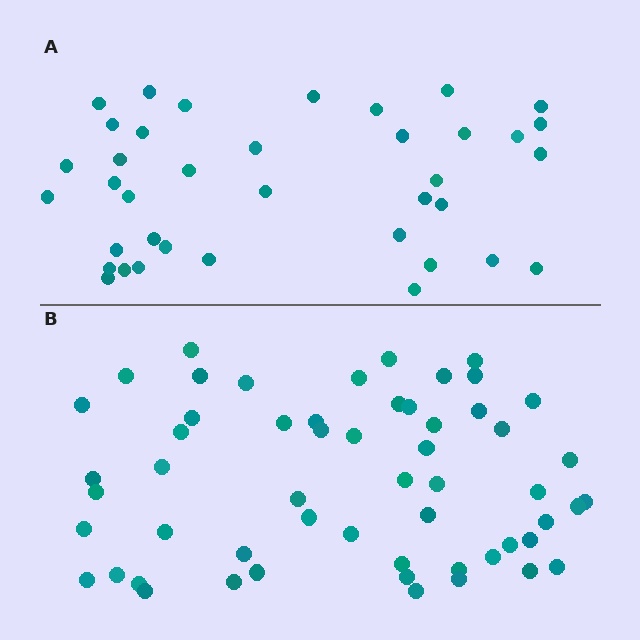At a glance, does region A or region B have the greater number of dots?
Region B (the bottom region) has more dots.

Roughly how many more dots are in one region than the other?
Region B has approximately 20 more dots than region A.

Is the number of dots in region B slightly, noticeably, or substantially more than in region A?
Region B has substantially more. The ratio is roughly 1.5 to 1.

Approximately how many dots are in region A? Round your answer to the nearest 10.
About 40 dots. (The exact count is 38, which rounds to 40.)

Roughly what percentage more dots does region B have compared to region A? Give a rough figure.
About 45% more.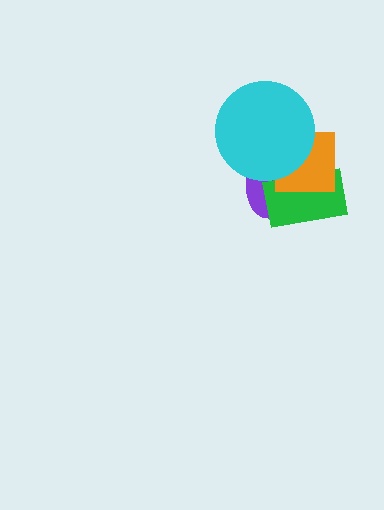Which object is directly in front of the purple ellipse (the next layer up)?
The green rectangle is directly in front of the purple ellipse.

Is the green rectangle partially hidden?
Yes, it is partially covered by another shape.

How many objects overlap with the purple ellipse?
3 objects overlap with the purple ellipse.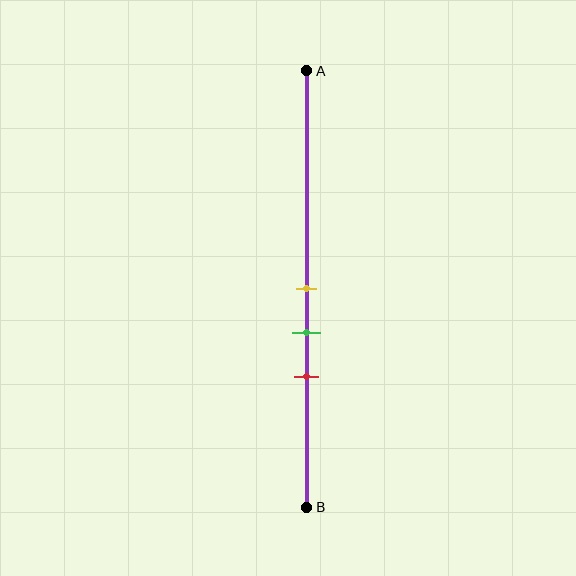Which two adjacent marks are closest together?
The yellow and green marks are the closest adjacent pair.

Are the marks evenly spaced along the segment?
Yes, the marks are approximately evenly spaced.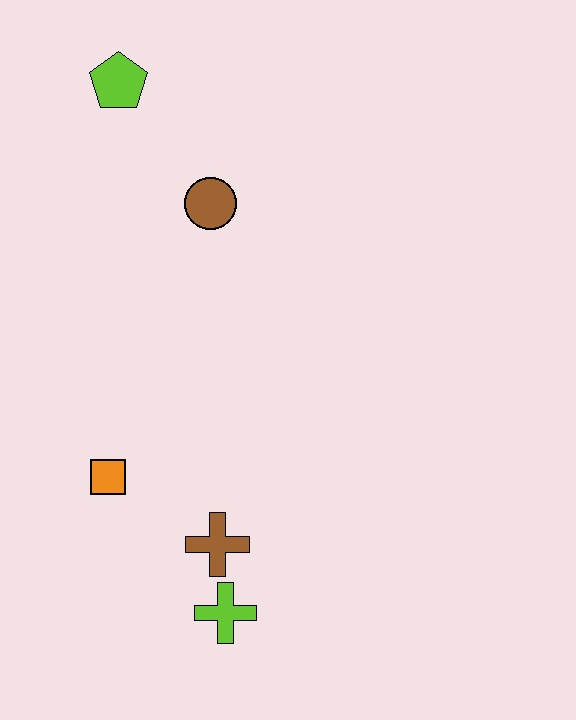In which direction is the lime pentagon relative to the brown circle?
The lime pentagon is above the brown circle.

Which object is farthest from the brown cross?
The lime pentagon is farthest from the brown cross.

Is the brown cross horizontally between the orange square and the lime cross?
Yes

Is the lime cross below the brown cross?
Yes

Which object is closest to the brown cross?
The lime cross is closest to the brown cross.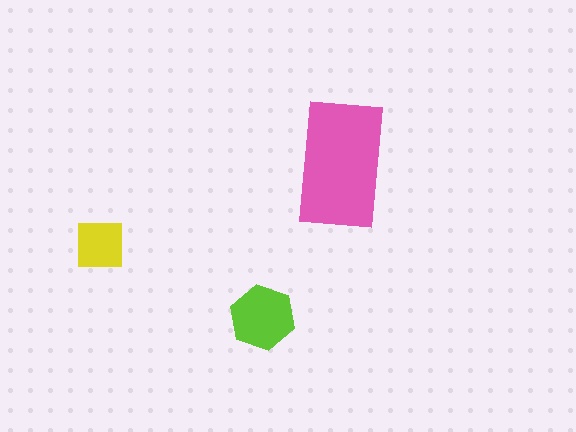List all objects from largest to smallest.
The pink rectangle, the lime hexagon, the yellow square.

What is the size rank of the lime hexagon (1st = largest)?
2nd.